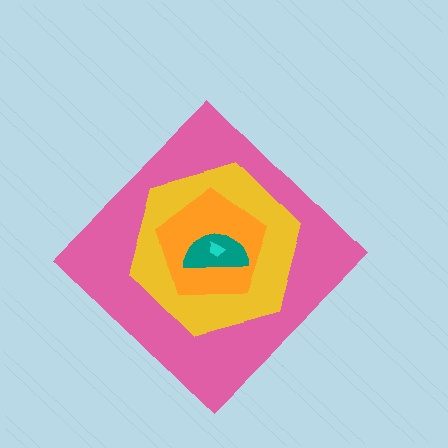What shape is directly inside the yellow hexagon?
The orange pentagon.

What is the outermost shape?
The pink diamond.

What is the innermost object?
The cyan trapezoid.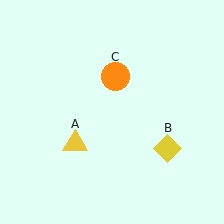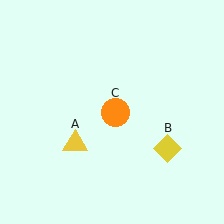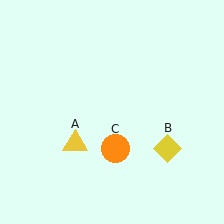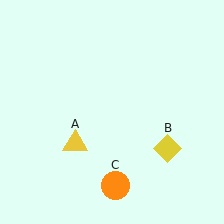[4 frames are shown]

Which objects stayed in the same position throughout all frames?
Yellow triangle (object A) and yellow diamond (object B) remained stationary.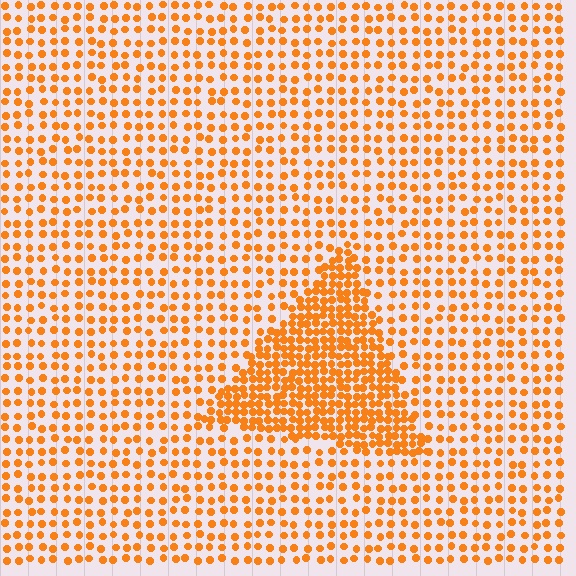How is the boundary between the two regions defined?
The boundary is defined by a change in element density (approximately 2.3x ratio). All elements are the same color, size, and shape.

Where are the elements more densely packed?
The elements are more densely packed inside the triangle boundary.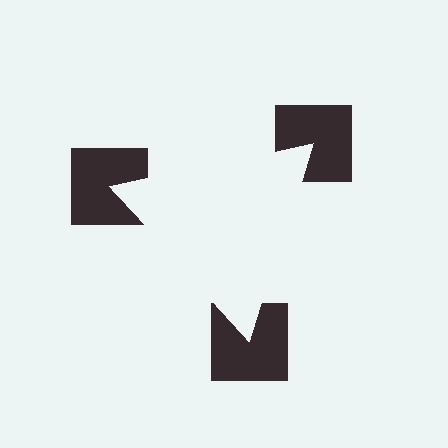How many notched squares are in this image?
There are 3 — one at each vertex of the illusory triangle.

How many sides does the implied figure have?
3 sides.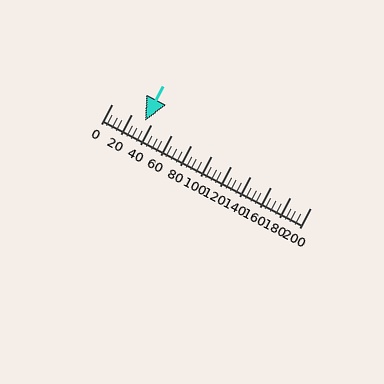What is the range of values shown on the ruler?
The ruler shows values from 0 to 200.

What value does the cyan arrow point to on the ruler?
The cyan arrow points to approximately 34.